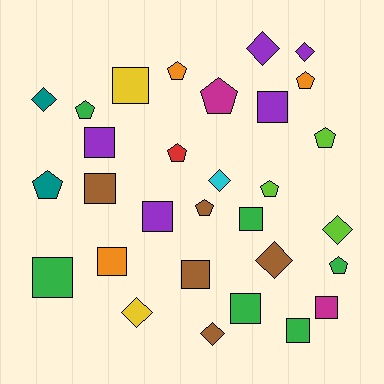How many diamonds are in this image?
There are 8 diamonds.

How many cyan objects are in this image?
There is 1 cyan object.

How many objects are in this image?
There are 30 objects.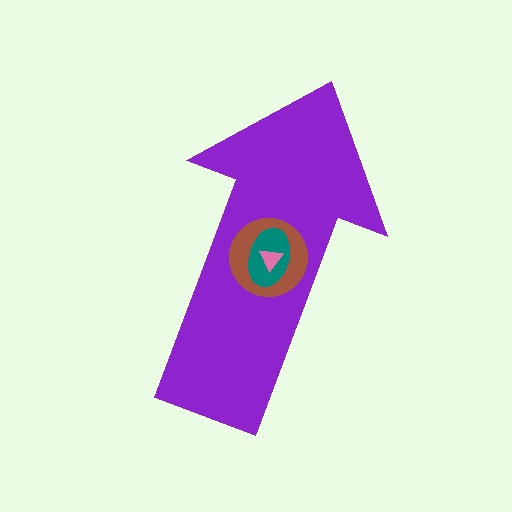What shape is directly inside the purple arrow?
The brown circle.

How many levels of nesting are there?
4.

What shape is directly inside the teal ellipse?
The pink triangle.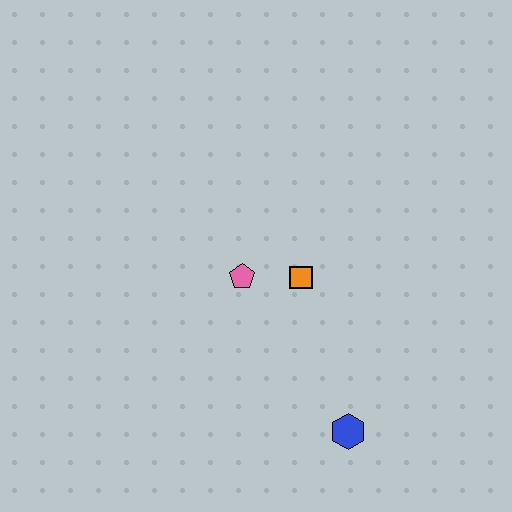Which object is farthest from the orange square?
The blue hexagon is farthest from the orange square.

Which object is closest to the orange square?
The pink pentagon is closest to the orange square.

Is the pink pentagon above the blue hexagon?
Yes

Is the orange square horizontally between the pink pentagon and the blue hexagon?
Yes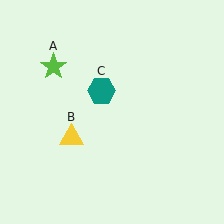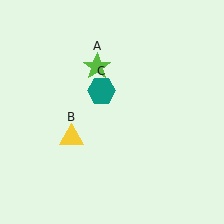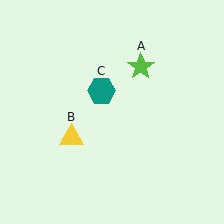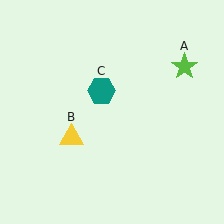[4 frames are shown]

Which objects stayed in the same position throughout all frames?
Yellow triangle (object B) and teal hexagon (object C) remained stationary.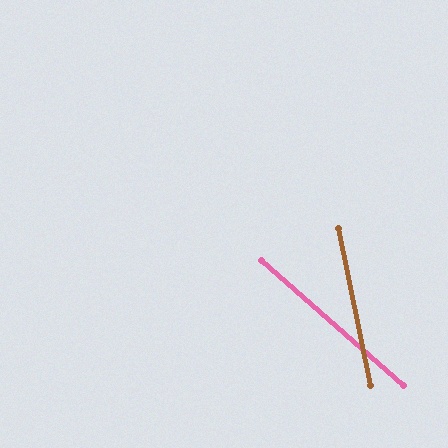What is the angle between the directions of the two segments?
Approximately 37 degrees.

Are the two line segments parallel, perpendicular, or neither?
Neither parallel nor perpendicular — they differ by about 37°.